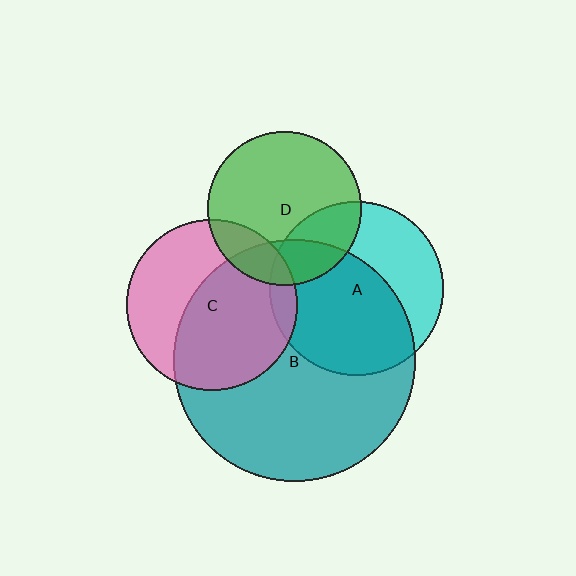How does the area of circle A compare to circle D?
Approximately 1.3 times.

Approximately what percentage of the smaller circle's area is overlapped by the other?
Approximately 25%.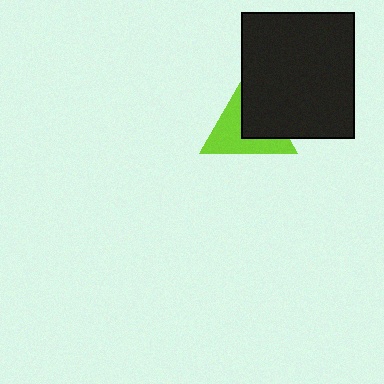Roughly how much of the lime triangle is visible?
About half of it is visible (roughly 54%).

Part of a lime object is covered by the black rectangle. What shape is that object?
It is a triangle.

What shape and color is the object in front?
The object in front is a black rectangle.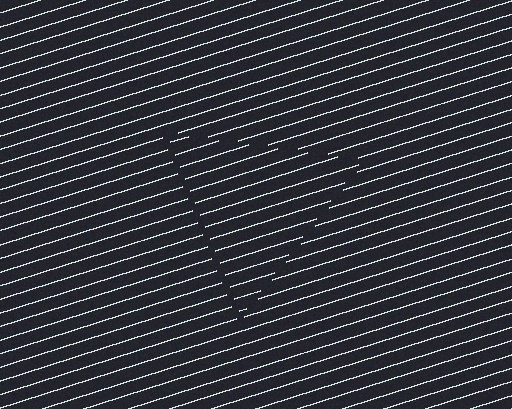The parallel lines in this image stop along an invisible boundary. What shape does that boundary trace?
An illusory triangle. The interior of the shape contains the same grating, shifted by half a period — the contour is defined by the phase discontinuity where line-ends from the inner and outer gratings abut.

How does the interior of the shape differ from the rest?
The interior of the shape contains the same grating, shifted by half a period — the contour is defined by the phase discontinuity where line-ends from the inner and outer gratings abut.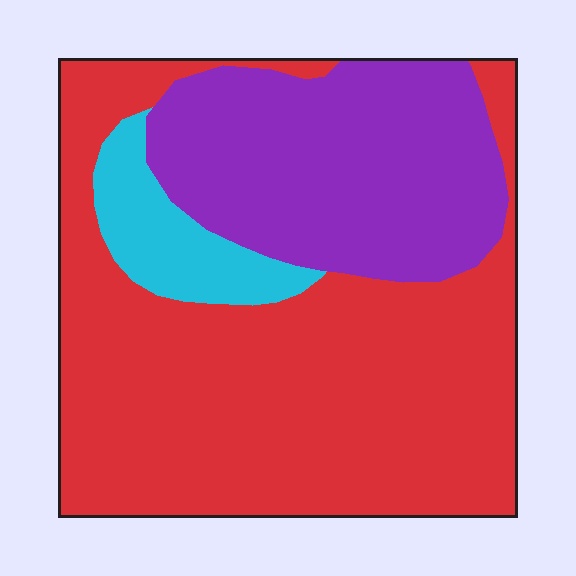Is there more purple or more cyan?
Purple.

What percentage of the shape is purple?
Purple takes up about one third (1/3) of the shape.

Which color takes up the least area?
Cyan, at roughly 10%.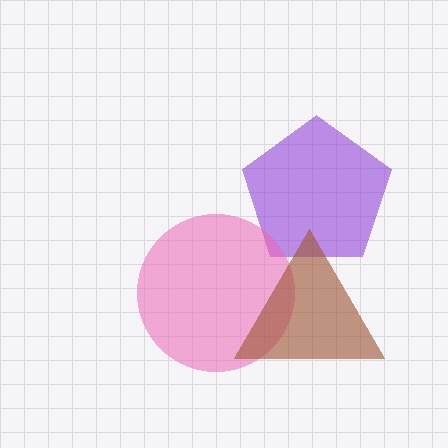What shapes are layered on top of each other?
The layered shapes are: a purple pentagon, a pink circle, a brown triangle.